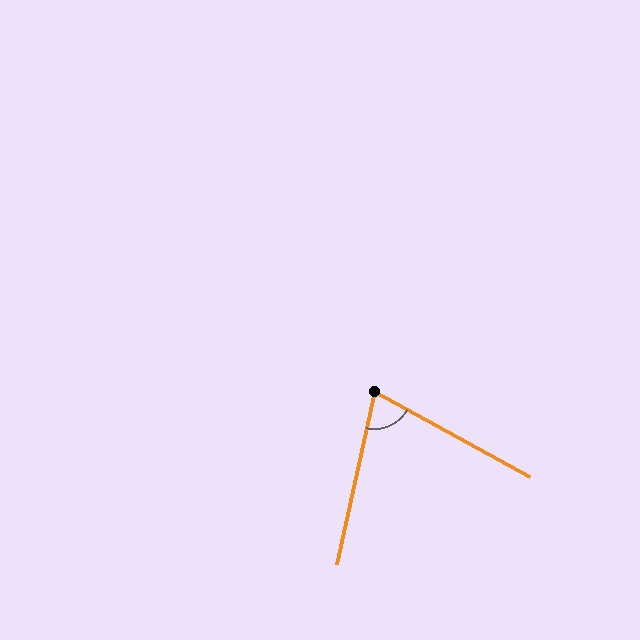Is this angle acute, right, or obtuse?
It is acute.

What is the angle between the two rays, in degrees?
Approximately 73 degrees.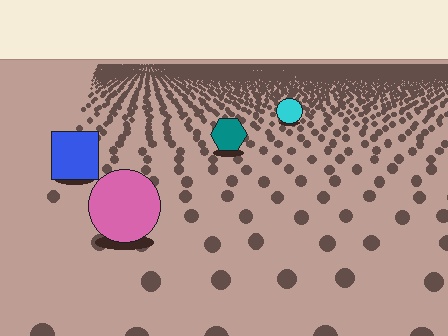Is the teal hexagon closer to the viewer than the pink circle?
No. The pink circle is closer — you can tell from the texture gradient: the ground texture is coarser near it.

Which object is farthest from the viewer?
The cyan circle is farthest from the viewer. It appears smaller and the ground texture around it is denser.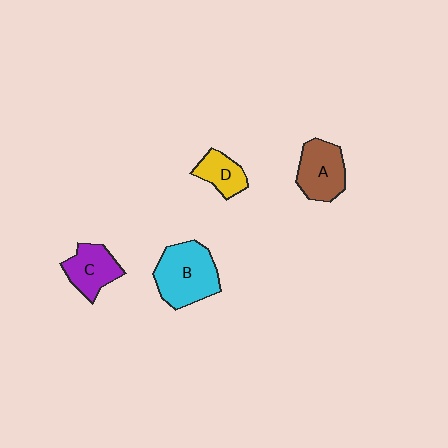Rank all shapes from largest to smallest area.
From largest to smallest: B (cyan), A (brown), C (purple), D (yellow).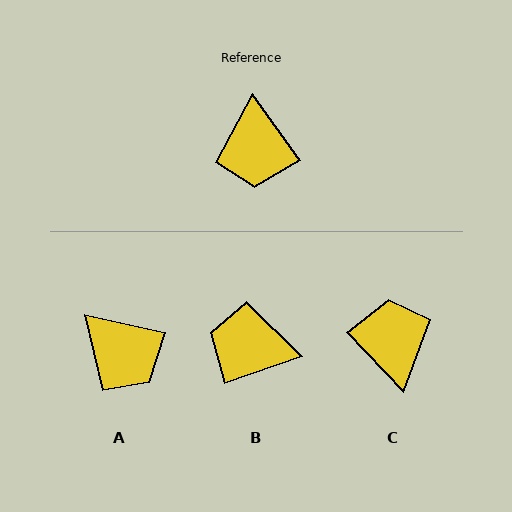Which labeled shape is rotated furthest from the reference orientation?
C, about 173 degrees away.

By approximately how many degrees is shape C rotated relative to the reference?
Approximately 173 degrees clockwise.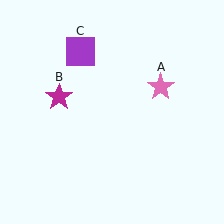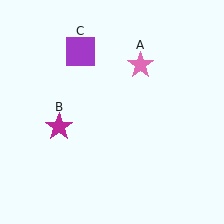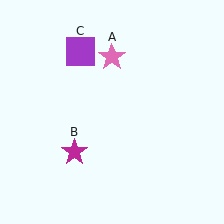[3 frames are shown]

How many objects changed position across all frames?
2 objects changed position: pink star (object A), magenta star (object B).